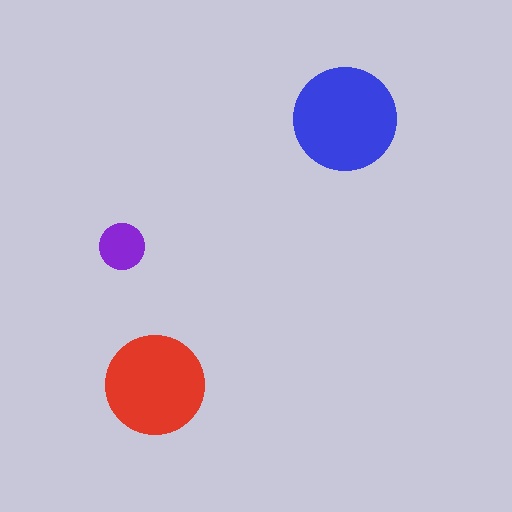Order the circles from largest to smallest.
the blue one, the red one, the purple one.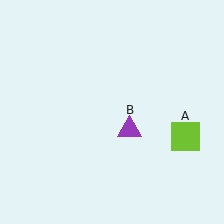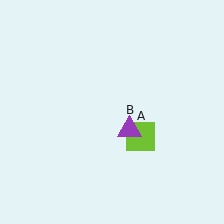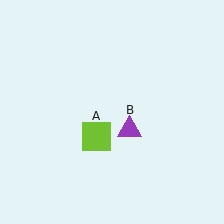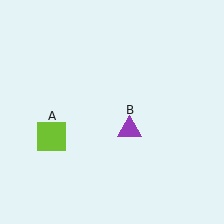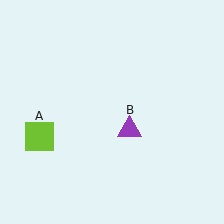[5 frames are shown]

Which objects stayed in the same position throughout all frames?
Purple triangle (object B) remained stationary.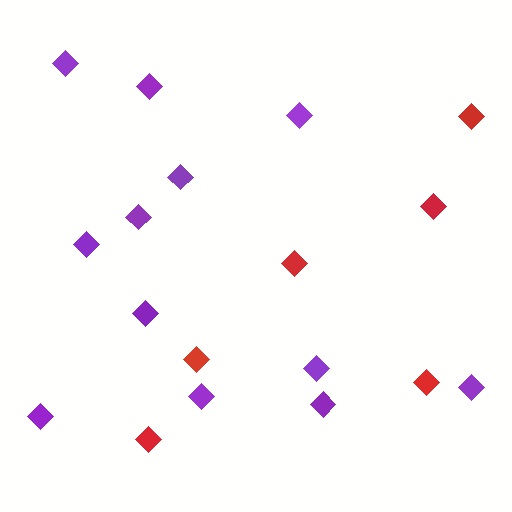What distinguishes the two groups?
There are 2 groups: one group of red diamonds (6) and one group of purple diamonds (12).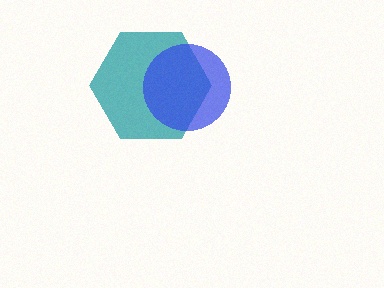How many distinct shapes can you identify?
There are 2 distinct shapes: a teal hexagon, a blue circle.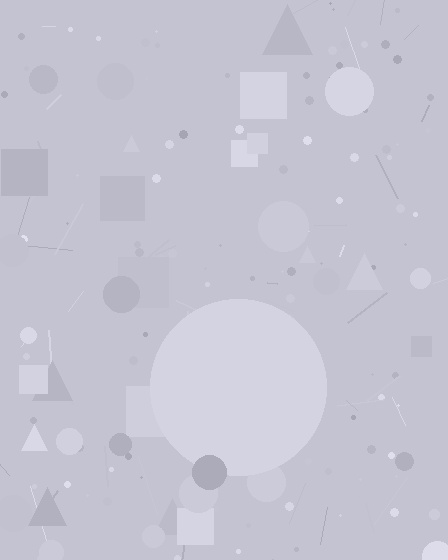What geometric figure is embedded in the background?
A circle is embedded in the background.